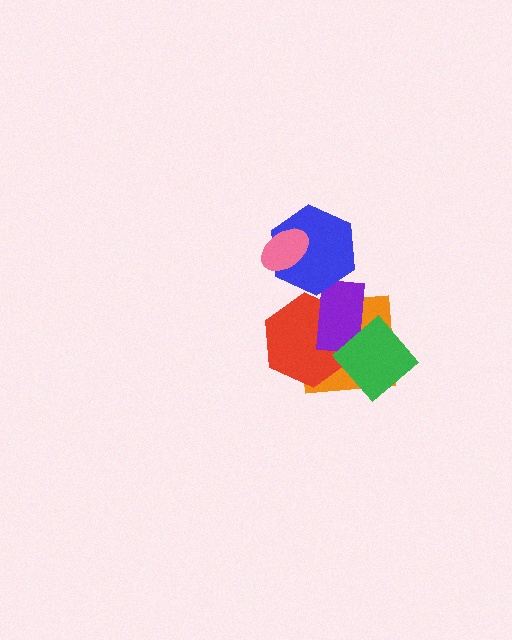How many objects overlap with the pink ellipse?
1 object overlaps with the pink ellipse.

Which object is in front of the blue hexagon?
The pink ellipse is in front of the blue hexagon.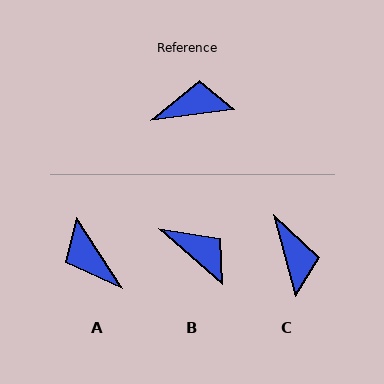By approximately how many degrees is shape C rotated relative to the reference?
Approximately 83 degrees clockwise.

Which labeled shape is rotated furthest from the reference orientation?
A, about 116 degrees away.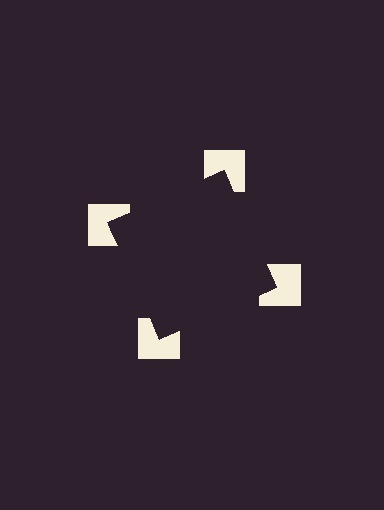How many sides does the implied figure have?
4 sides.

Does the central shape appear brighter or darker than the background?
It typically appears slightly darker than the background, even though no actual brightness change is drawn.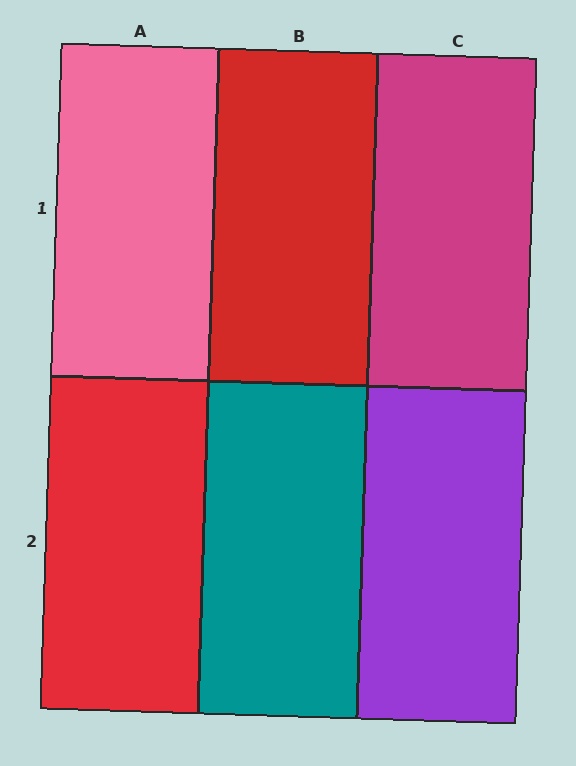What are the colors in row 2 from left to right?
Red, teal, purple.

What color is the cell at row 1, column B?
Red.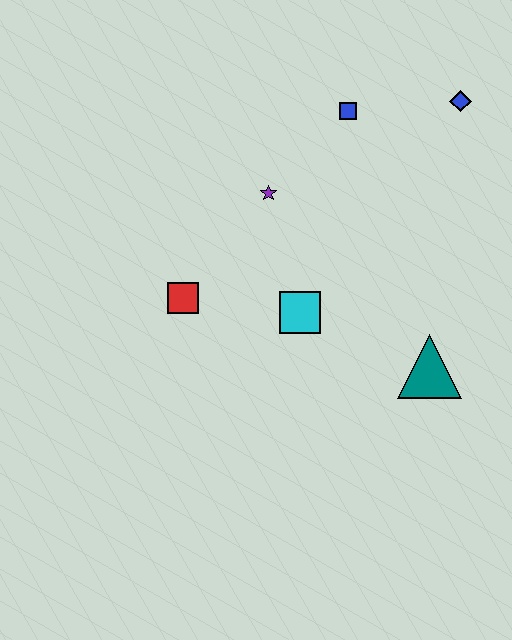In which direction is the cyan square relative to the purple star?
The cyan square is below the purple star.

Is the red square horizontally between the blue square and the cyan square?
No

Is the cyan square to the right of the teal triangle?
No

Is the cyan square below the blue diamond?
Yes